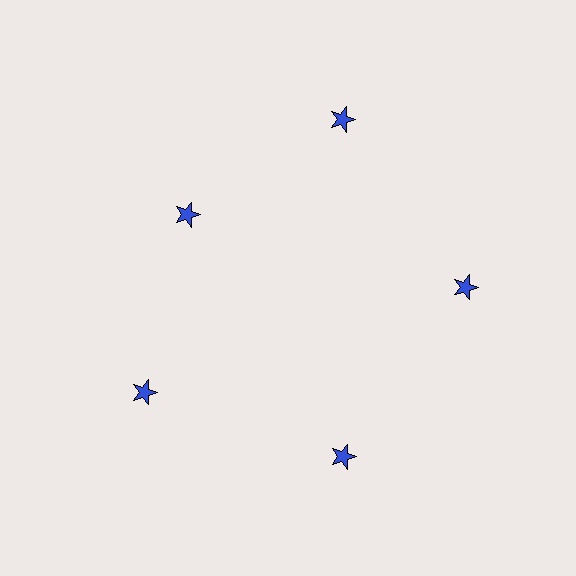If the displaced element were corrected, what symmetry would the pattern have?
It would have 5-fold rotational symmetry — the pattern would map onto itself every 72 degrees.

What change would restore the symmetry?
The symmetry would be restored by moving it outward, back onto the ring so that all 5 stars sit at equal angles and equal distance from the center.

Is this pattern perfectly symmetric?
No. The 5 blue stars are arranged in a ring, but one element near the 10 o'clock position is pulled inward toward the center, breaking the 5-fold rotational symmetry.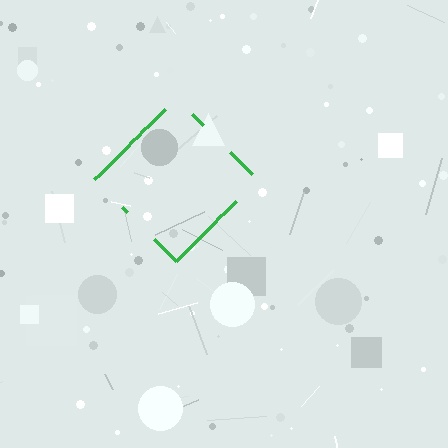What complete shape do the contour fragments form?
The contour fragments form a diamond.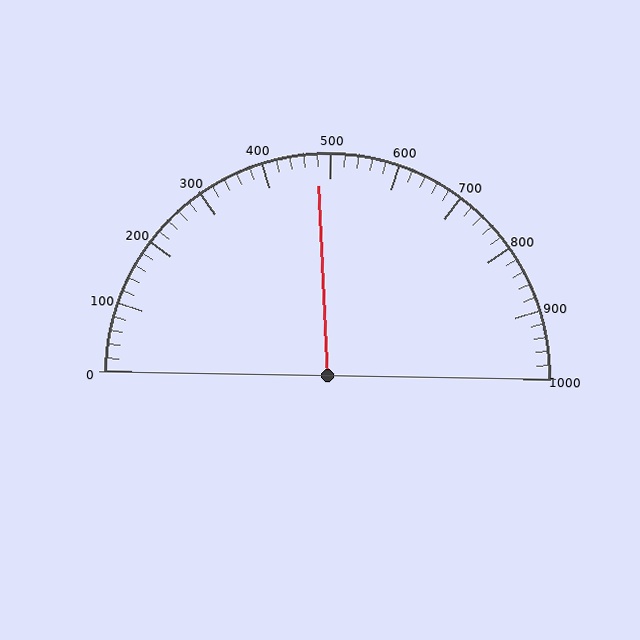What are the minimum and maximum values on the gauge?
The gauge ranges from 0 to 1000.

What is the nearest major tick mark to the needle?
The nearest major tick mark is 500.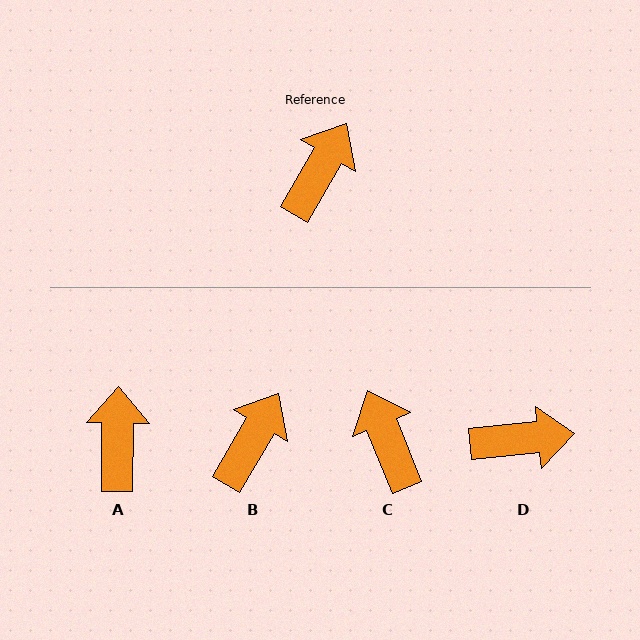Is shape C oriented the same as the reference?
No, it is off by about 52 degrees.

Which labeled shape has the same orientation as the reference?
B.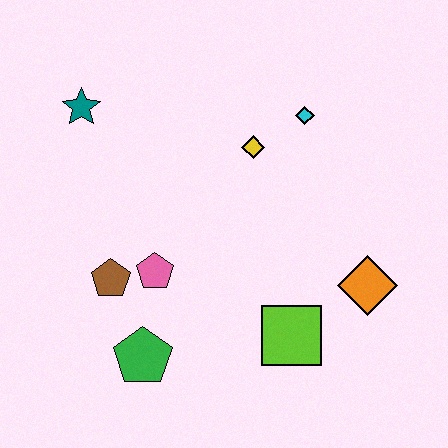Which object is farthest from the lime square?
The teal star is farthest from the lime square.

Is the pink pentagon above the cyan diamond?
No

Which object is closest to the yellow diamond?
The cyan diamond is closest to the yellow diamond.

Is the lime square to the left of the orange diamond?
Yes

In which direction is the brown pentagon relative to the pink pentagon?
The brown pentagon is to the left of the pink pentagon.